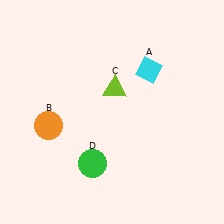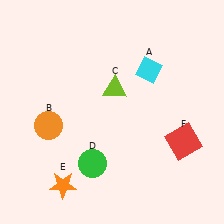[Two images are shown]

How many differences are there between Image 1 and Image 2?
There are 2 differences between the two images.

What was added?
An orange star (E), a red square (F) were added in Image 2.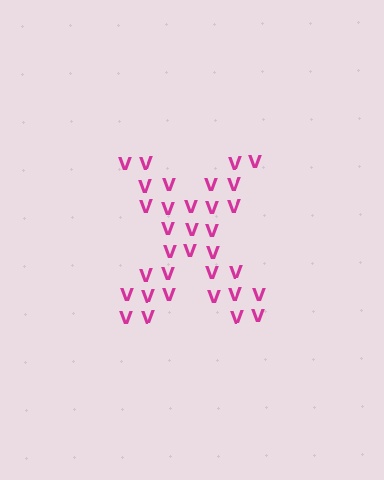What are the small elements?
The small elements are letter V's.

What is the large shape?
The large shape is the letter X.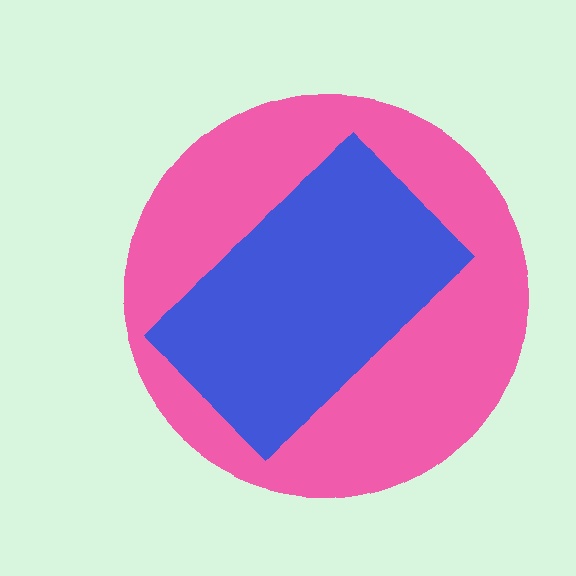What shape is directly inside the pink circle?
The blue rectangle.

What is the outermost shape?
The pink circle.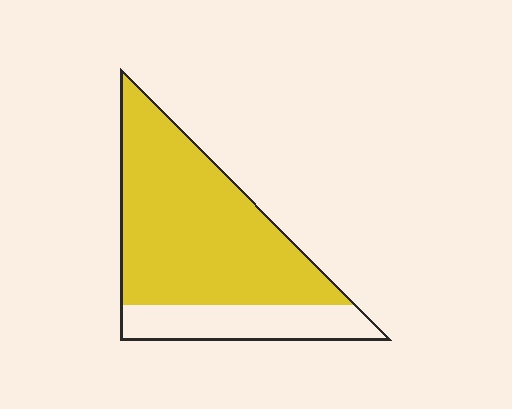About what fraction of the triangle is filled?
About three quarters (3/4).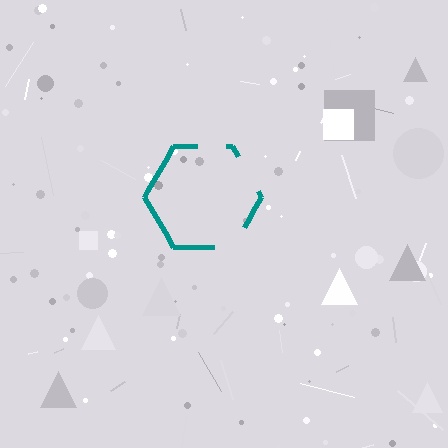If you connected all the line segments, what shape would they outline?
They would outline a hexagon.